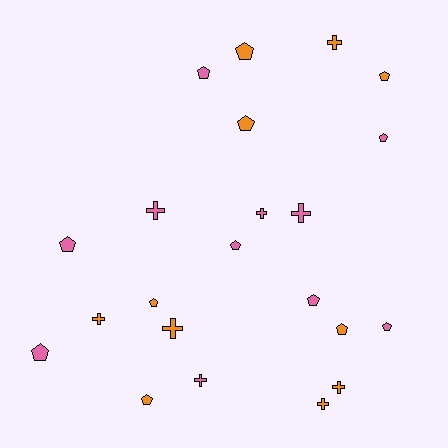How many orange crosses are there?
There are 5 orange crosses.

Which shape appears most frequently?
Pentagon, with 13 objects.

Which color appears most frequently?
Orange, with 11 objects.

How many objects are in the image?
There are 22 objects.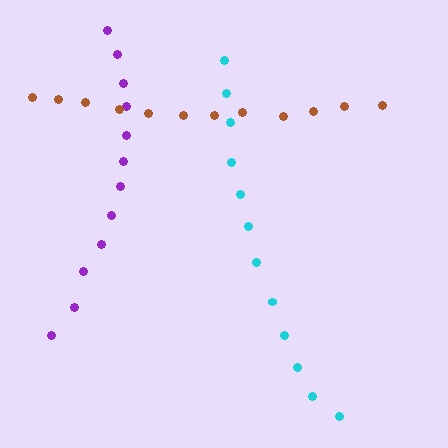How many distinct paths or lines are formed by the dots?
There are 3 distinct paths.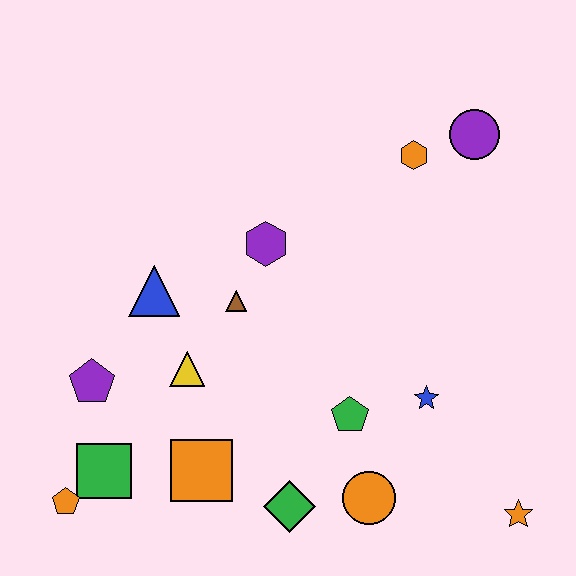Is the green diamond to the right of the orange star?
No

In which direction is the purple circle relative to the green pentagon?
The purple circle is above the green pentagon.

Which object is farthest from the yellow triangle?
The purple circle is farthest from the yellow triangle.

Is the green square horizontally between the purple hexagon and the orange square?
No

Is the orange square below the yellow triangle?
Yes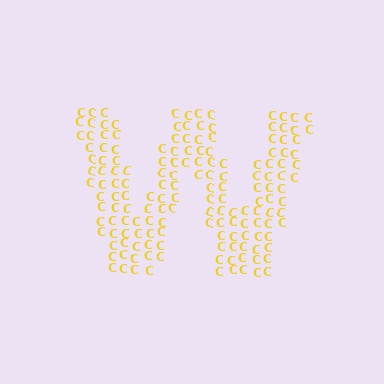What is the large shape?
The large shape is the letter W.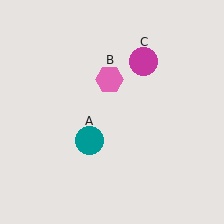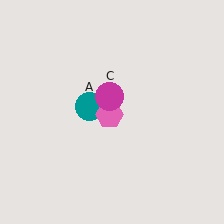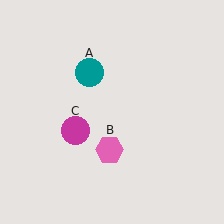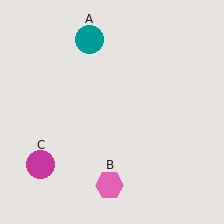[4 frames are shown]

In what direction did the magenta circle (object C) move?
The magenta circle (object C) moved down and to the left.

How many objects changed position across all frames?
3 objects changed position: teal circle (object A), pink hexagon (object B), magenta circle (object C).